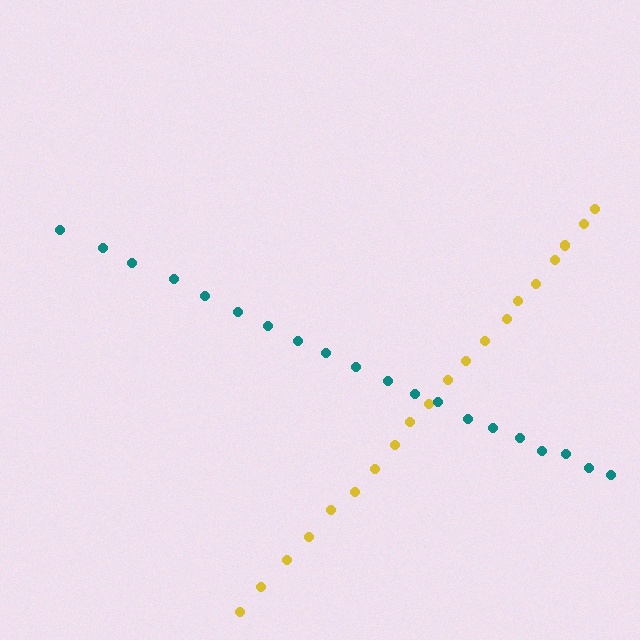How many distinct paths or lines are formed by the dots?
There are 2 distinct paths.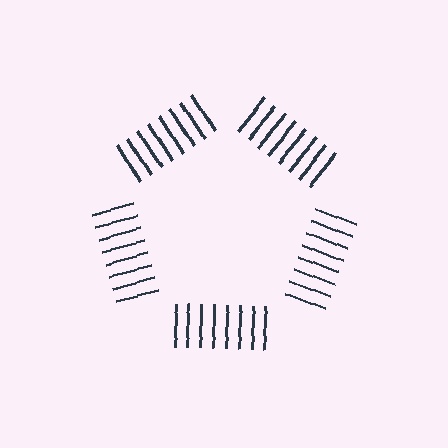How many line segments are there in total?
40 — 8 along each of the 5 edges.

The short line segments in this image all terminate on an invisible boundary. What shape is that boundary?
An illusory pentagon — the line segments terminate on its edges but no continuous stroke is drawn.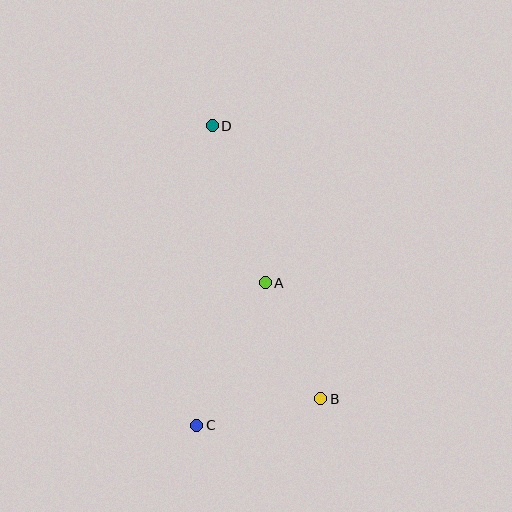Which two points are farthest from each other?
Points C and D are farthest from each other.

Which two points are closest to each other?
Points B and C are closest to each other.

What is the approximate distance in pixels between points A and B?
The distance between A and B is approximately 129 pixels.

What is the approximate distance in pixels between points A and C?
The distance between A and C is approximately 158 pixels.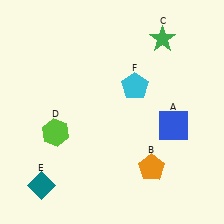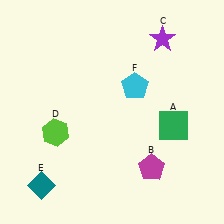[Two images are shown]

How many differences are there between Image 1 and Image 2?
There are 3 differences between the two images.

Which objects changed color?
A changed from blue to green. B changed from orange to magenta. C changed from green to purple.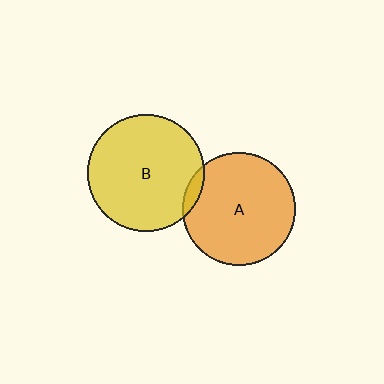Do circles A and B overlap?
Yes.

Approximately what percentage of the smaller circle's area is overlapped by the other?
Approximately 5%.